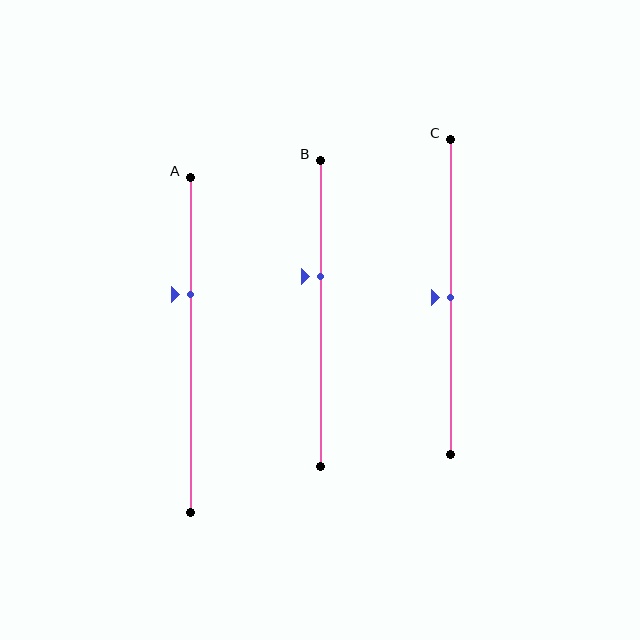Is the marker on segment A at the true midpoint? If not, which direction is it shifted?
No, the marker on segment A is shifted upward by about 15% of the segment length.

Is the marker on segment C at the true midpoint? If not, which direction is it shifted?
Yes, the marker on segment C is at the true midpoint.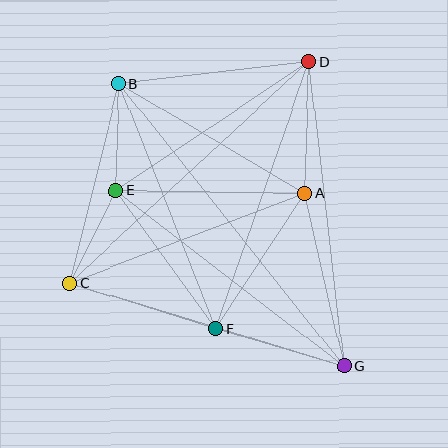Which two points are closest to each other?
Points C and E are closest to each other.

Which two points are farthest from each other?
Points B and G are farthest from each other.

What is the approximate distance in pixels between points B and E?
The distance between B and E is approximately 107 pixels.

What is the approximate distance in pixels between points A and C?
The distance between A and C is approximately 251 pixels.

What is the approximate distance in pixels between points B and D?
The distance between B and D is approximately 192 pixels.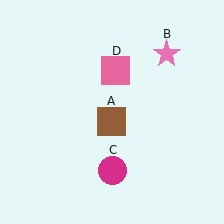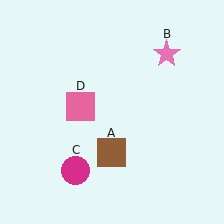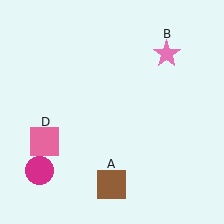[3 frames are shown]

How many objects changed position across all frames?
3 objects changed position: brown square (object A), magenta circle (object C), pink square (object D).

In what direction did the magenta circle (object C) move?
The magenta circle (object C) moved left.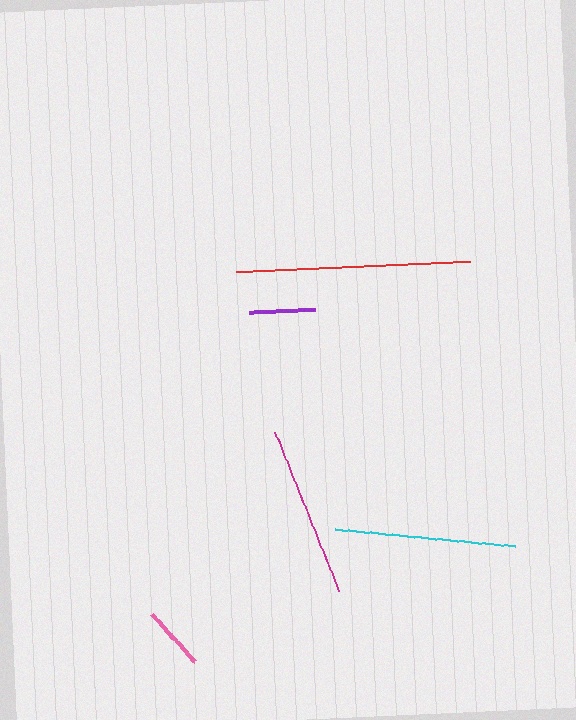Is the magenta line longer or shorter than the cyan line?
The cyan line is longer than the magenta line.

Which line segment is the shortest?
The pink line is the shortest at approximately 64 pixels.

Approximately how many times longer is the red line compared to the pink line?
The red line is approximately 3.6 times the length of the pink line.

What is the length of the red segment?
The red segment is approximately 235 pixels long.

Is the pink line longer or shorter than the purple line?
The purple line is longer than the pink line.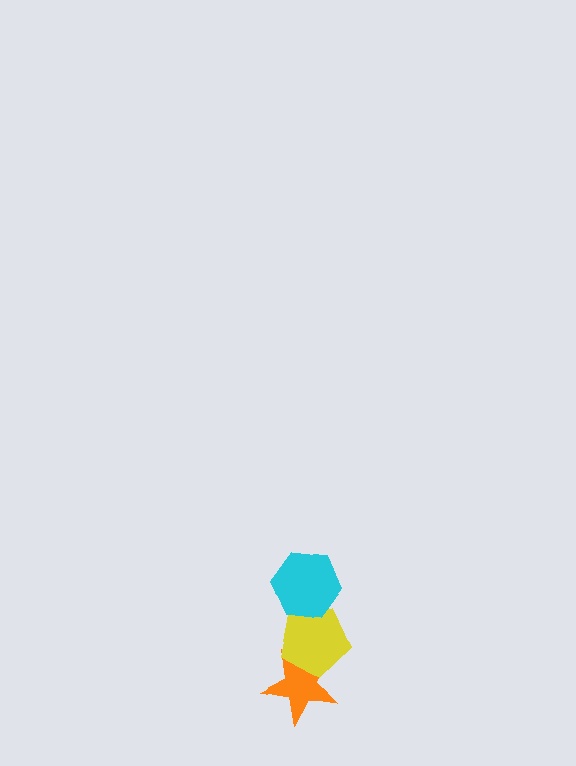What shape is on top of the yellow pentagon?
The cyan hexagon is on top of the yellow pentagon.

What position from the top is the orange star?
The orange star is 3rd from the top.